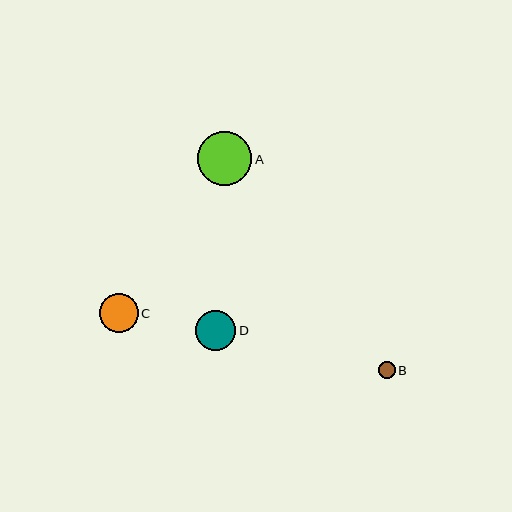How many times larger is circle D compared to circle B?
Circle D is approximately 2.4 times the size of circle B.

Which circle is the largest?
Circle A is the largest with a size of approximately 54 pixels.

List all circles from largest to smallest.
From largest to smallest: A, D, C, B.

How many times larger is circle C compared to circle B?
Circle C is approximately 2.3 times the size of circle B.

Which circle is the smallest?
Circle B is the smallest with a size of approximately 17 pixels.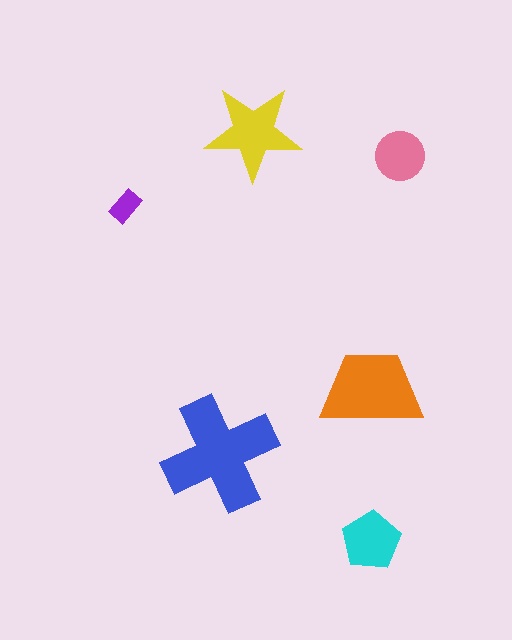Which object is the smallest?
The purple rectangle.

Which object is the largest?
The blue cross.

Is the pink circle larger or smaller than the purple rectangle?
Larger.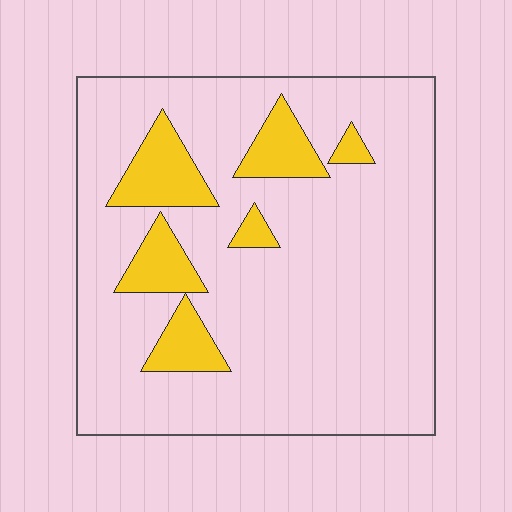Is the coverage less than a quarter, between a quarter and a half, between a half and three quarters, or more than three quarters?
Less than a quarter.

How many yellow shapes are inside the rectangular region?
6.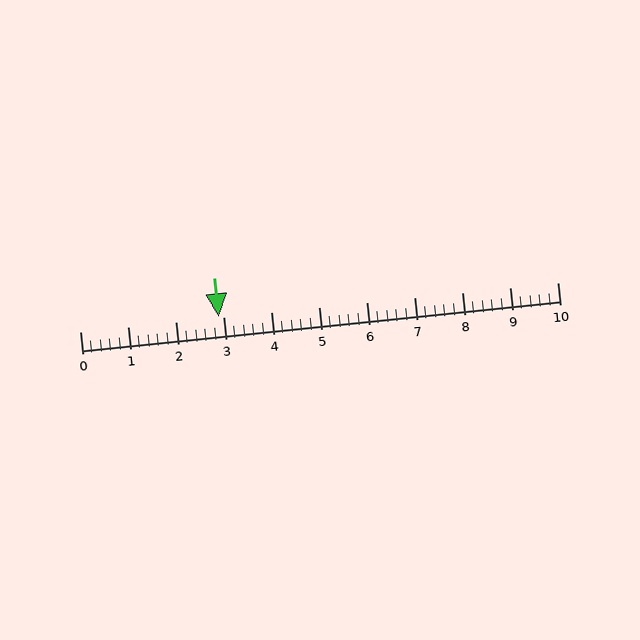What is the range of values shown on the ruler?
The ruler shows values from 0 to 10.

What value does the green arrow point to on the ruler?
The green arrow points to approximately 2.9.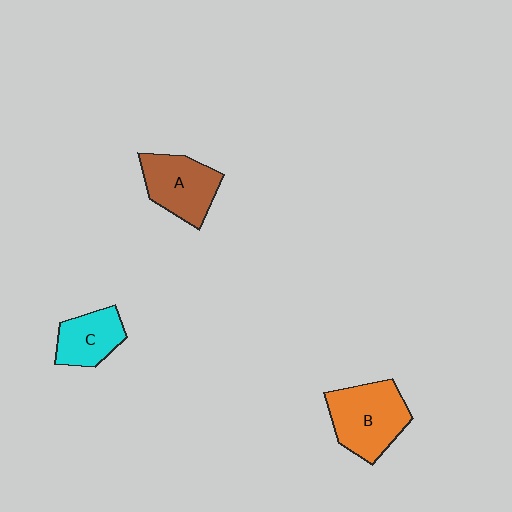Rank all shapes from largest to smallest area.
From largest to smallest: B (orange), A (brown), C (cyan).